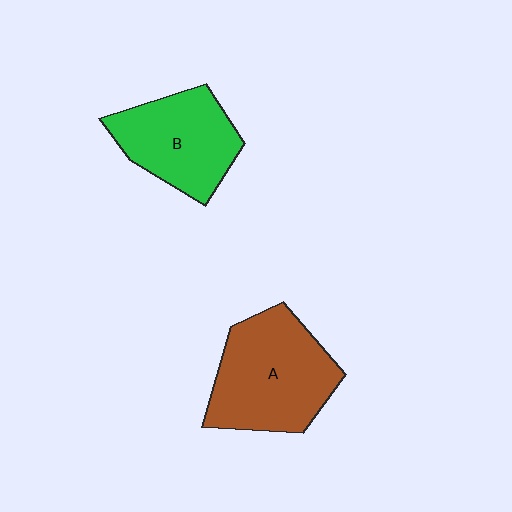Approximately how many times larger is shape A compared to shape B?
Approximately 1.2 times.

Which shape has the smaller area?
Shape B (green).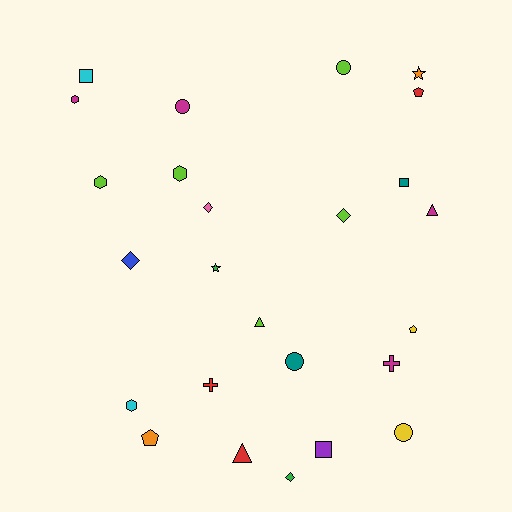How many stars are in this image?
There are 2 stars.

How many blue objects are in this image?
There is 1 blue object.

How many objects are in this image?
There are 25 objects.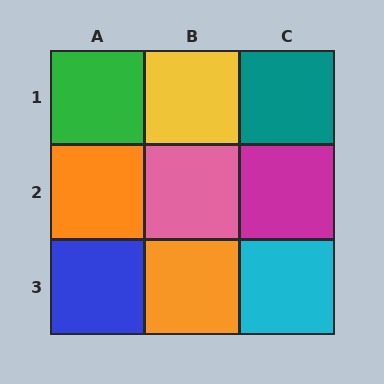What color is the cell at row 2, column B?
Pink.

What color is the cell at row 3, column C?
Cyan.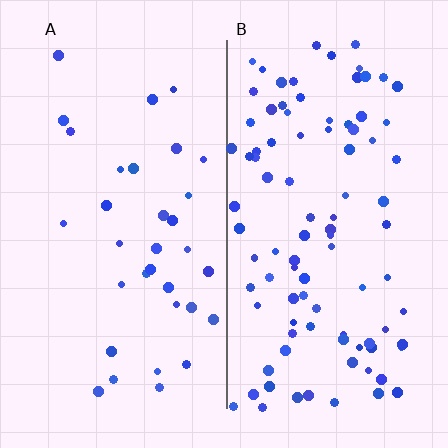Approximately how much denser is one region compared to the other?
Approximately 2.8× — region B over region A.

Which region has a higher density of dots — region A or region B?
B (the right).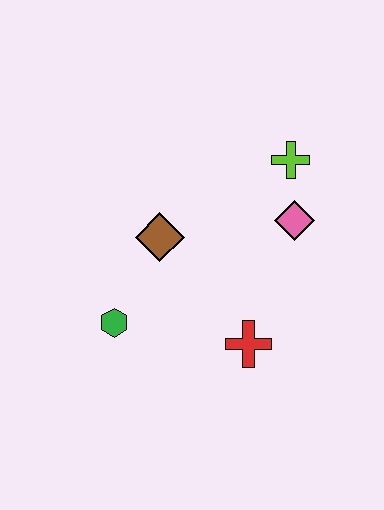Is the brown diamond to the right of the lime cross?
No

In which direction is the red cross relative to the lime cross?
The red cross is below the lime cross.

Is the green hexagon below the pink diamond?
Yes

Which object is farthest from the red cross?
The lime cross is farthest from the red cross.